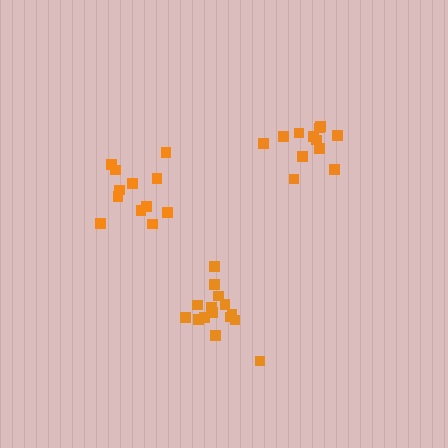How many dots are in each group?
Group 1: 12 dots, Group 2: 12 dots, Group 3: 15 dots (39 total).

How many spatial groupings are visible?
There are 3 spatial groupings.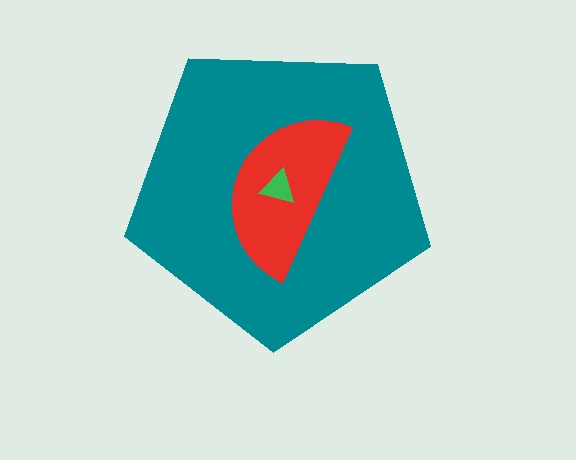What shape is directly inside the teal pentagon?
The red semicircle.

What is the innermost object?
The green triangle.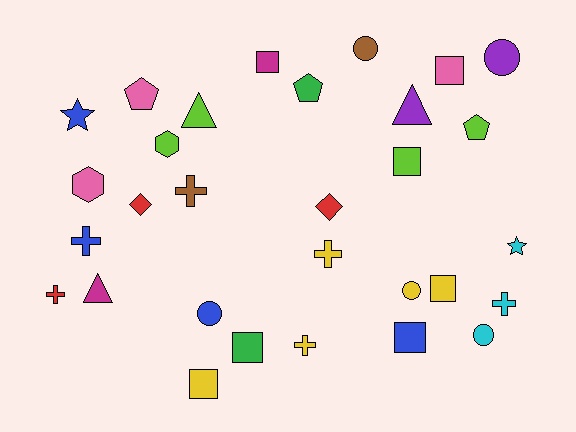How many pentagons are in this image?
There are 3 pentagons.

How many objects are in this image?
There are 30 objects.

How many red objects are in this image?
There are 3 red objects.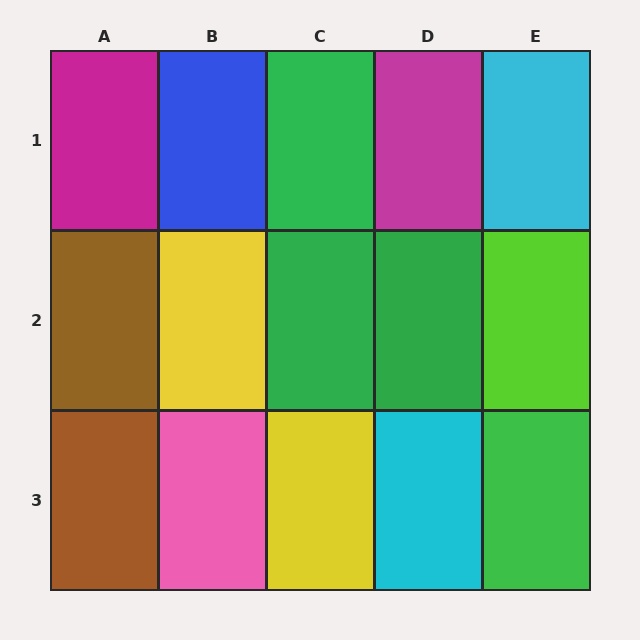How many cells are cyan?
2 cells are cyan.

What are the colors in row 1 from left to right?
Magenta, blue, green, magenta, cyan.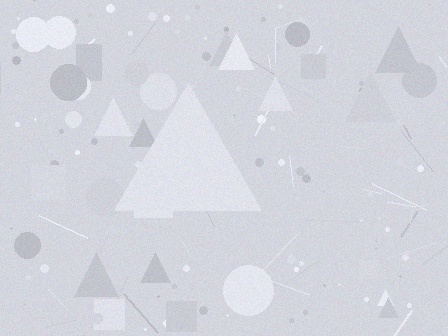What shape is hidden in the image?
A triangle is hidden in the image.